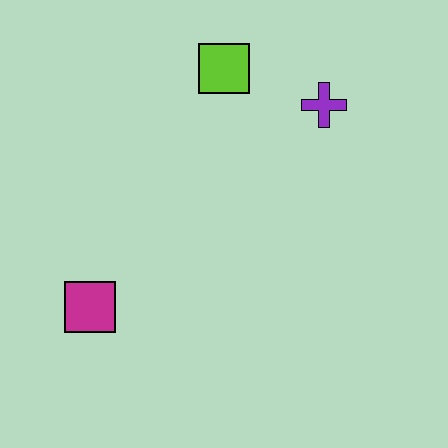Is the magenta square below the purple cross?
Yes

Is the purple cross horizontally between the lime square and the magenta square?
No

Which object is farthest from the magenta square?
The purple cross is farthest from the magenta square.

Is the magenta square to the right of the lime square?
No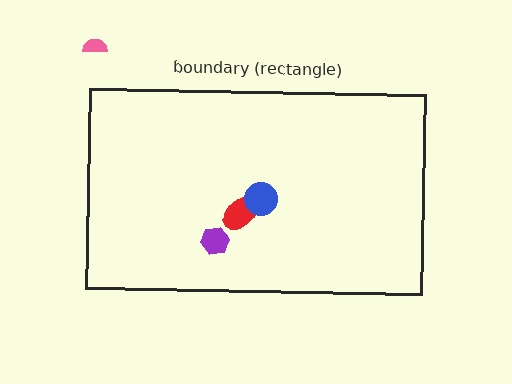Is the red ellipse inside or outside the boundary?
Inside.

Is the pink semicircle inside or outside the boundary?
Outside.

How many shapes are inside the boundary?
3 inside, 1 outside.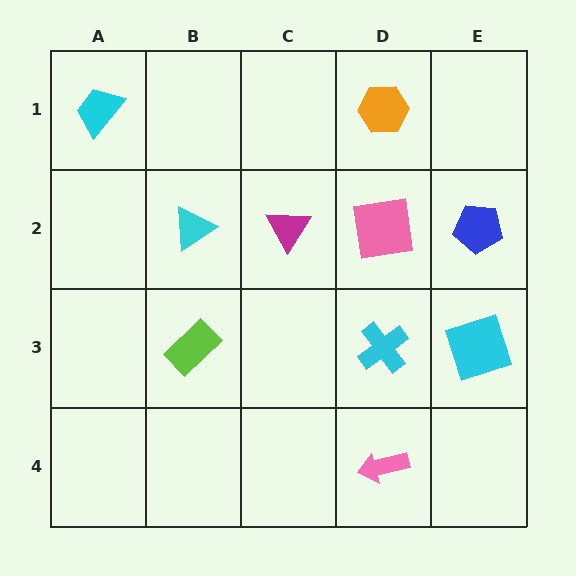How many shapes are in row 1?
2 shapes.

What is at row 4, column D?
A pink arrow.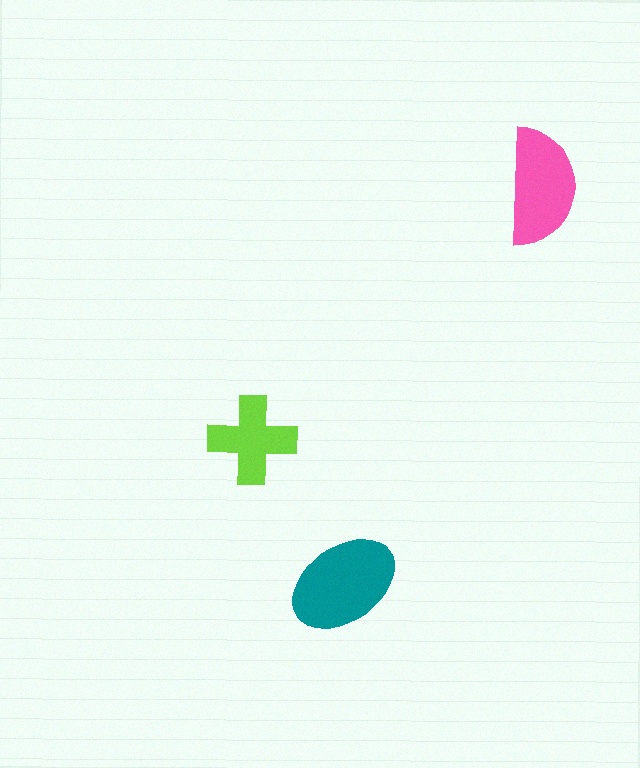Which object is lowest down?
The teal ellipse is bottommost.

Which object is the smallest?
The lime cross.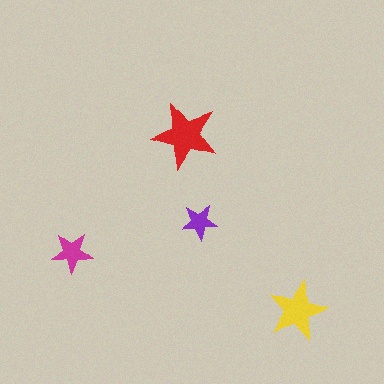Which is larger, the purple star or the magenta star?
The magenta one.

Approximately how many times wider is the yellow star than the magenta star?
About 1.5 times wider.